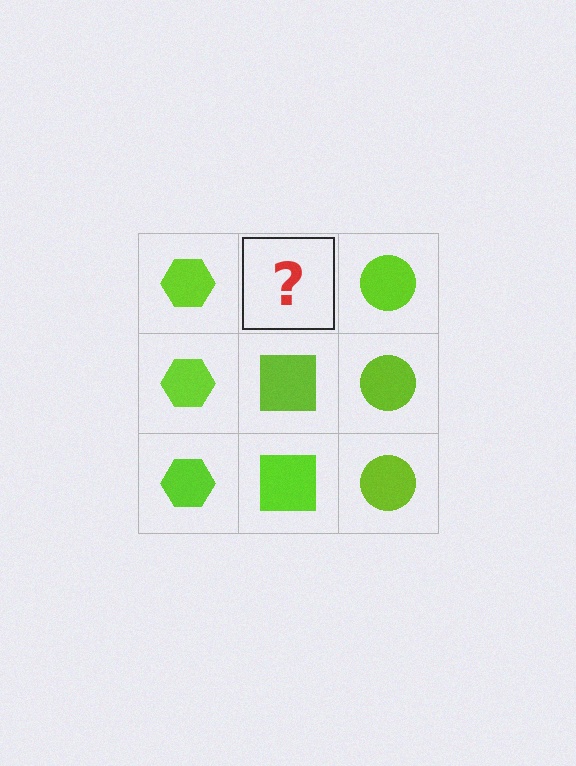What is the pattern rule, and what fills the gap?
The rule is that each column has a consistent shape. The gap should be filled with a lime square.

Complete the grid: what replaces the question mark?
The question mark should be replaced with a lime square.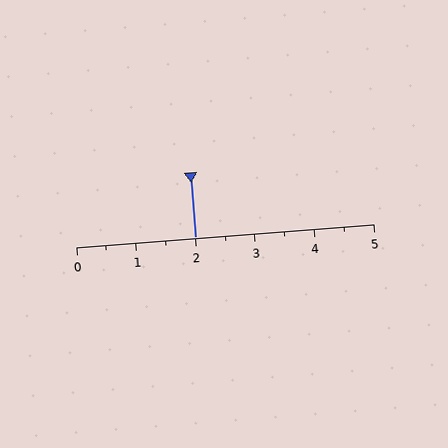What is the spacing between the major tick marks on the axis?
The major ticks are spaced 1 apart.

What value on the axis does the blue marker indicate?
The marker indicates approximately 2.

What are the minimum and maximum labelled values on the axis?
The axis runs from 0 to 5.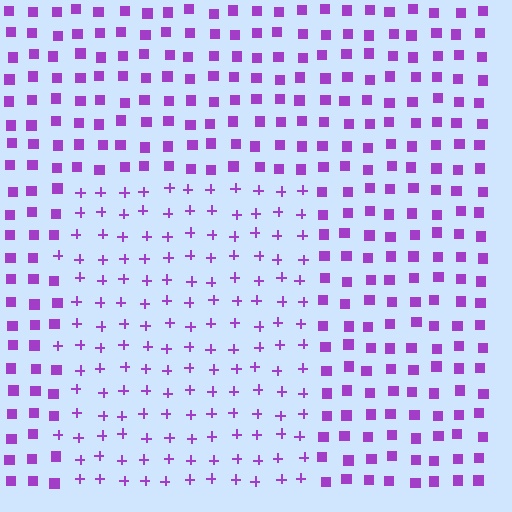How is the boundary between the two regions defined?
The boundary is defined by a change in element shape: plus signs inside vs. squares outside. All elements share the same color and spacing.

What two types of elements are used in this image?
The image uses plus signs inside the rectangle region and squares outside it.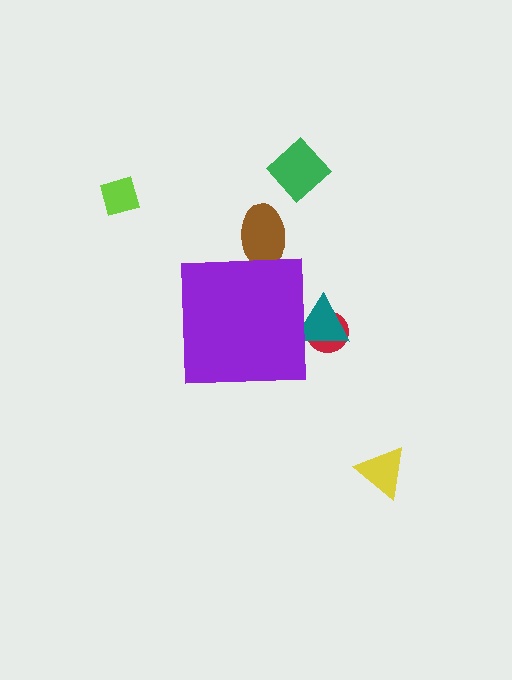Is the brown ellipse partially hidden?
Yes, the brown ellipse is partially hidden behind the purple square.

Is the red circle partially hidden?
Yes, the red circle is partially hidden behind the purple square.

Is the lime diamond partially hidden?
No, the lime diamond is fully visible.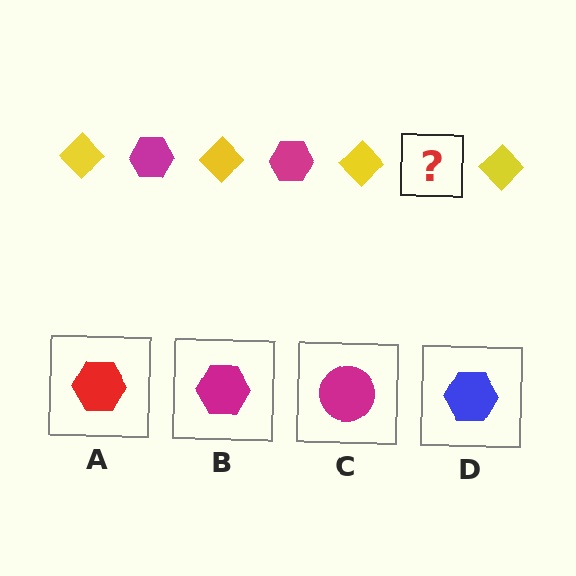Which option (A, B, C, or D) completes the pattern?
B.